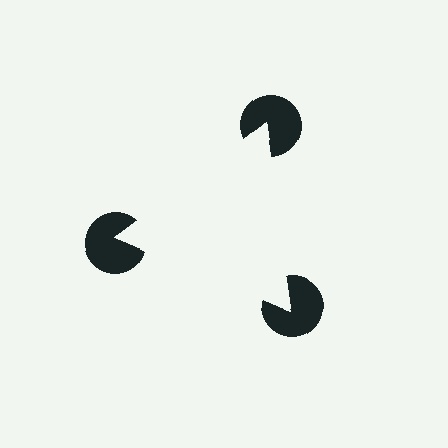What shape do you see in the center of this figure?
An illusory triangle — its edges are inferred from the aligned wedge cuts in the pac-man discs, not physically drawn.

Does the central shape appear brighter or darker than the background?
It typically appears slightly brighter than the background, even though no actual brightness change is drawn.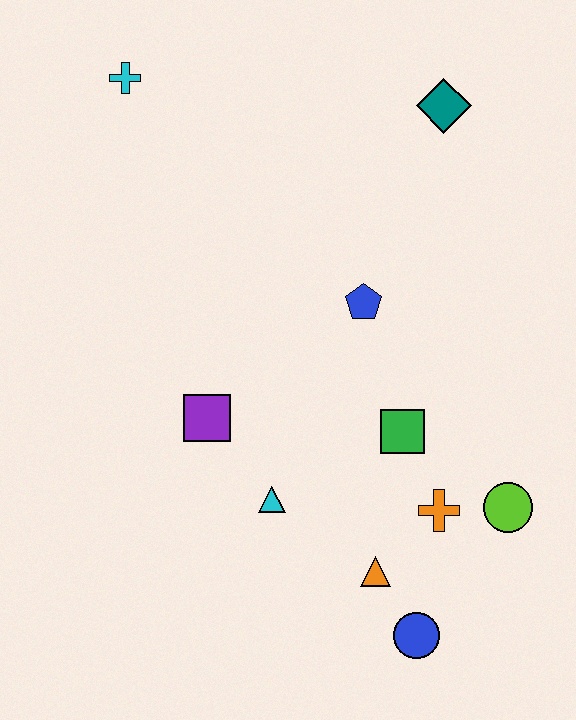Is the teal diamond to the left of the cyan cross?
No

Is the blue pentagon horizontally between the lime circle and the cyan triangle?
Yes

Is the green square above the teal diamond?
No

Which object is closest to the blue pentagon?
The green square is closest to the blue pentagon.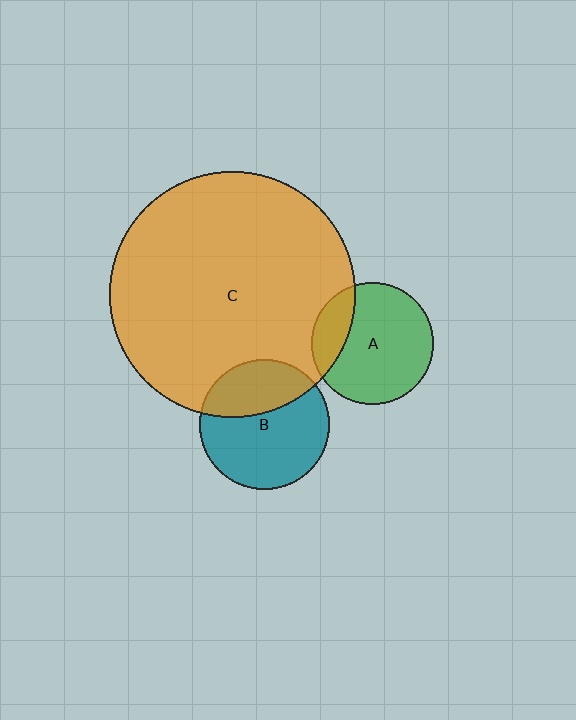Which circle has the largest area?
Circle C (orange).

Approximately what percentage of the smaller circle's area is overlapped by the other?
Approximately 35%.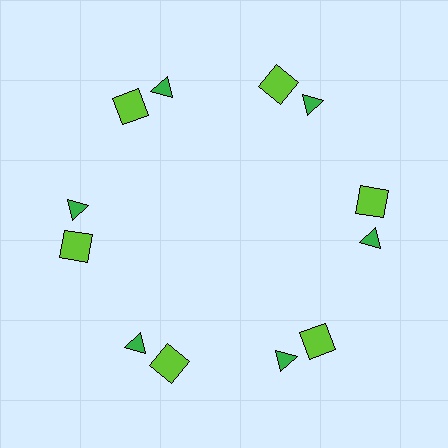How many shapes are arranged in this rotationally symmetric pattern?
There are 12 shapes, arranged in 6 groups of 2.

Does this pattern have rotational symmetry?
Yes, this pattern has 6-fold rotational symmetry. It looks the same after rotating 60 degrees around the center.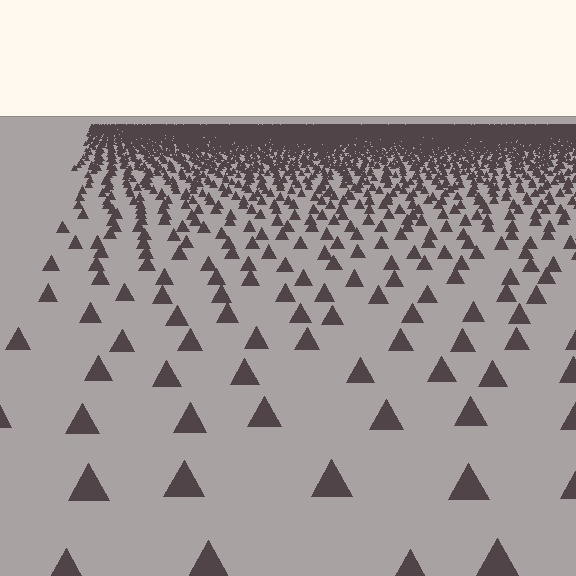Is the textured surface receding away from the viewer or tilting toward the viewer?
The surface is receding away from the viewer. Texture elements get smaller and denser toward the top.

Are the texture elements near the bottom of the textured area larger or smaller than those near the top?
Larger. Near the bottom, elements are closer to the viewer and appear at a bigger on-screen size.